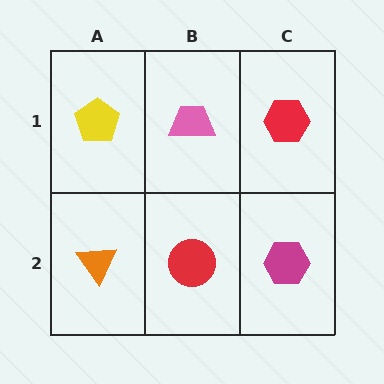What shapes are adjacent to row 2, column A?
A yellow pentagon (row 1, column A), a red circle (row 2, column B).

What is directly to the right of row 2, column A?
A red circle.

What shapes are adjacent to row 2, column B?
A pink trapezoid (row 1, column B), an orange triangle (row 2, column A), a magenta hexagon (row 2, column C).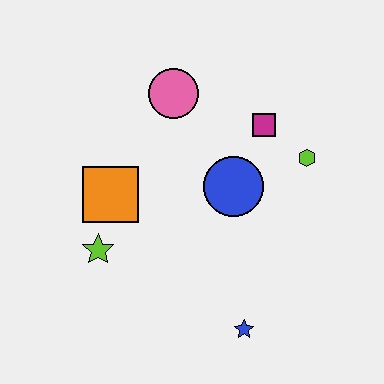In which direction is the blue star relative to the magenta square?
The blue star is below the magenta square.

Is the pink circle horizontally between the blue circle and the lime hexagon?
No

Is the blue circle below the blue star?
No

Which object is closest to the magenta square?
The lime hexagon is closest to the magenta square.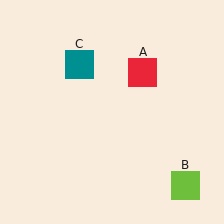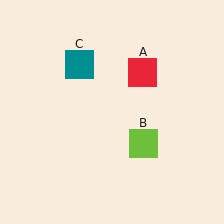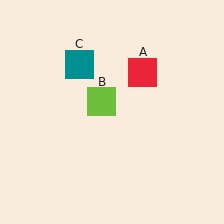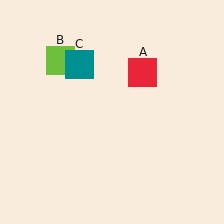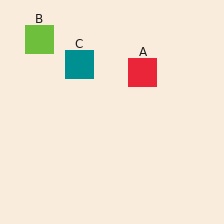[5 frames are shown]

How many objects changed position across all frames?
1 object changed position: lime square (object B).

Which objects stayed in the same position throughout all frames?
Red square (object A) and teal square (object C) remained stationary.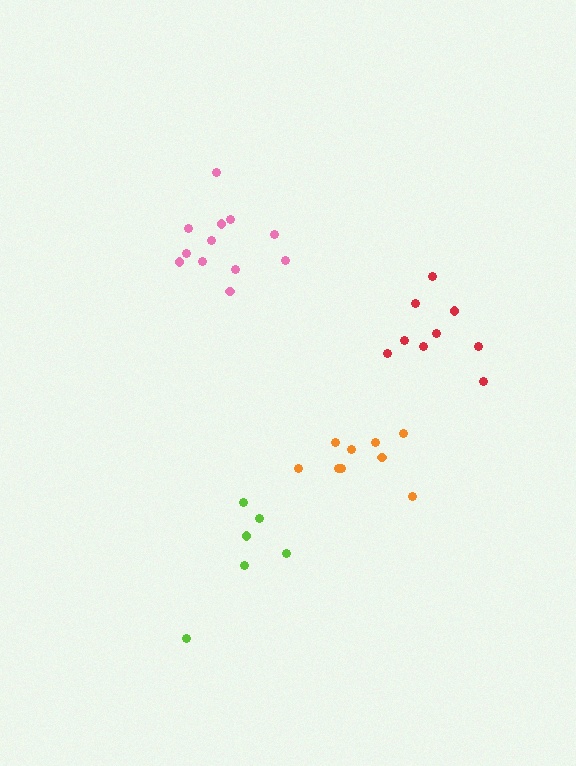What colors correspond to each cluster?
The clusters are colored: orange, pink, red, lime.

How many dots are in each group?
Group 1: 9 dots, Group 2: 12 dots, Group 3: 9 dots, Group 4: 6 dots (36 total).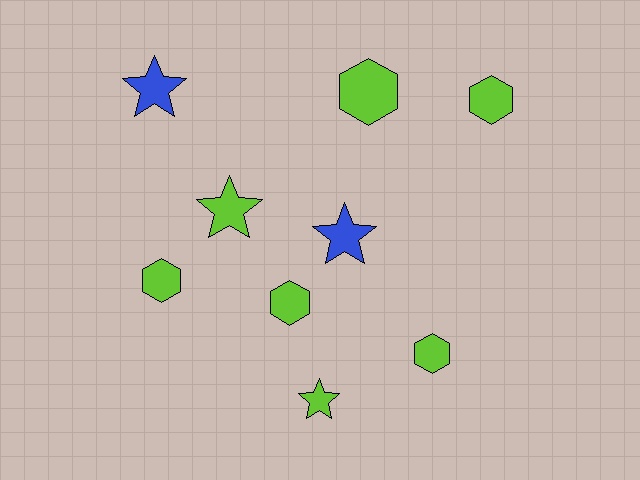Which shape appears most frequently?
Hexagon, with 5 objects.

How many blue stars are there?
There are 2 blue stars.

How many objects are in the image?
There are 9 objects.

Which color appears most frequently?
Lime, with 7 objects.